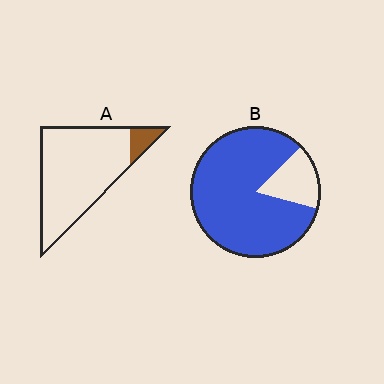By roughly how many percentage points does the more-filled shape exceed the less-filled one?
By roughly 75 percentage points (B over A).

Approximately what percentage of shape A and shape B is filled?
A is approximately 10% and B is approximately 85%.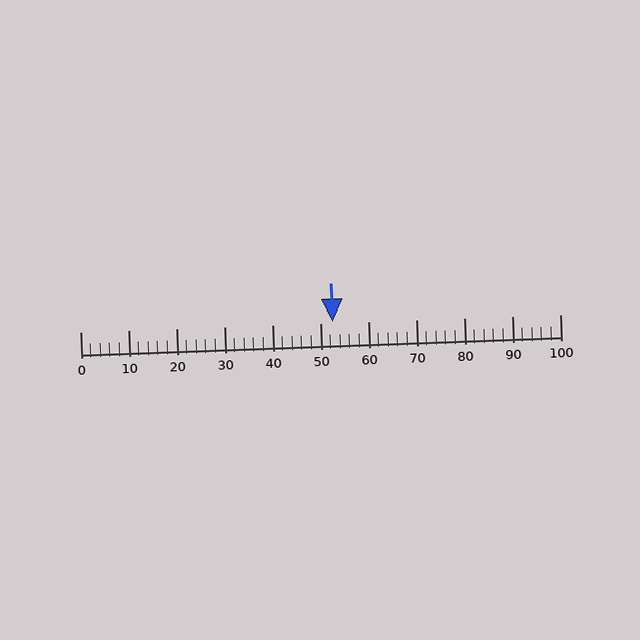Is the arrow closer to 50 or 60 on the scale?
The arrow is closer to 50.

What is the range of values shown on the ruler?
The ruler shows values from 0 to 100.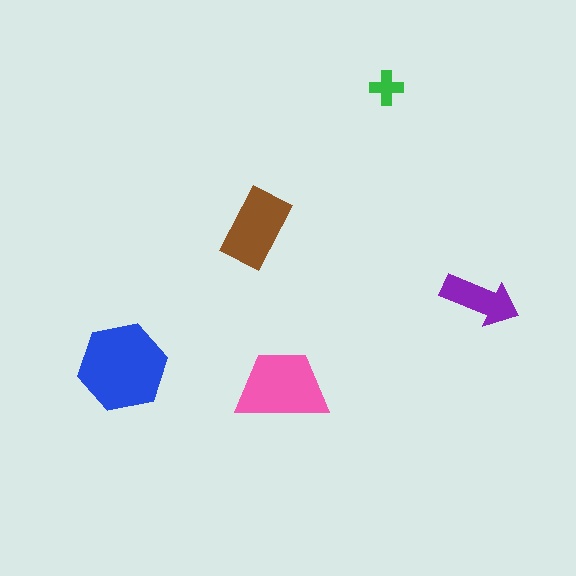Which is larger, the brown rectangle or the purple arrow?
The brown rectangle.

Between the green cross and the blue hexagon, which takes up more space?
The blue hexagon.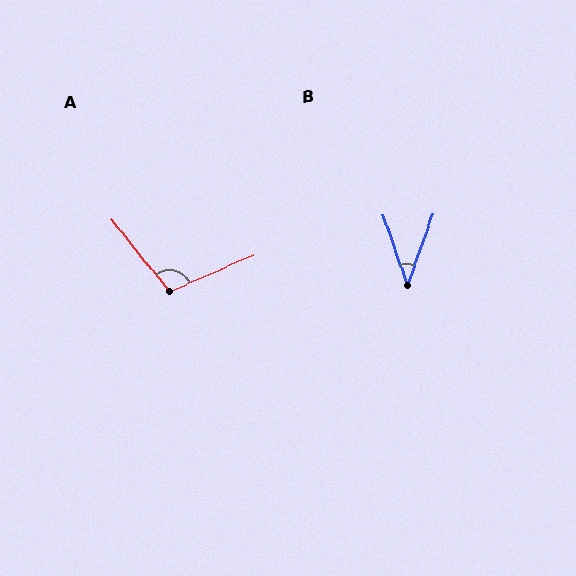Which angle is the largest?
A, at approximately 106 degrees.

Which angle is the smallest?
B, at approximately 38 degrees.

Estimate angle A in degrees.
Approximately 106 degrees.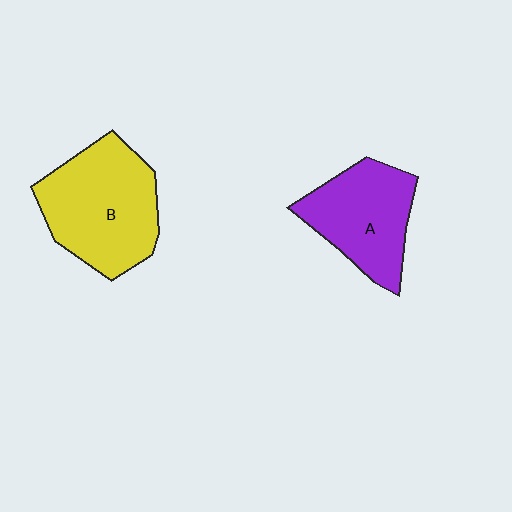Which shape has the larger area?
Shape B (yellow).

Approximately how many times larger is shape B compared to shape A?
Approximately 1.3 times.